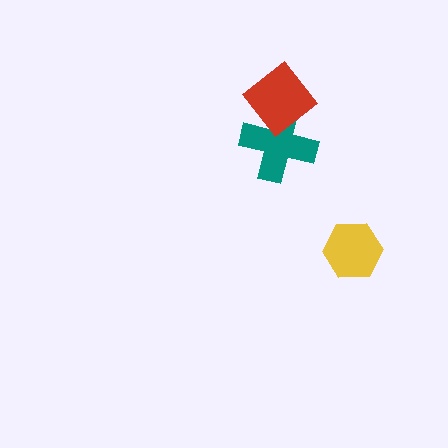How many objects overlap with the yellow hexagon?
0 objects overlap with the yellow hexagon.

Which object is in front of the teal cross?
The red diamond is in front of the teal cross.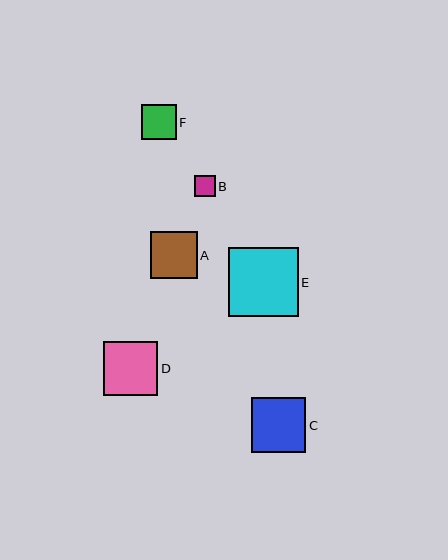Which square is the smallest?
Square B is the smallest with a size of approximately 21 pixels.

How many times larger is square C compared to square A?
Square C is approximately 1.2 times the size of square A.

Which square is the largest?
Square E is the largest with a size of approximately 69 pixels.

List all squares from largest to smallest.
From largest to smallest: E, C, D, A, F, B.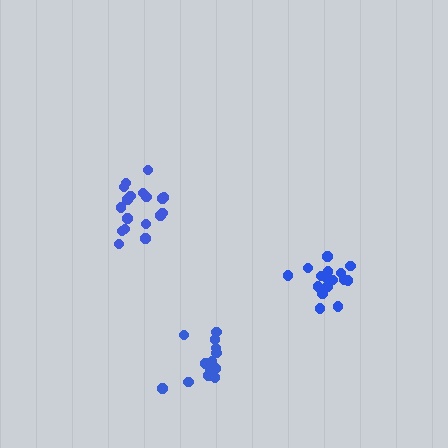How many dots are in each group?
Group 1: 13 dots, Group 2: 18 dots, Group 3: 16 dots (47 total).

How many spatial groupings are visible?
There are 3 spatial groupings.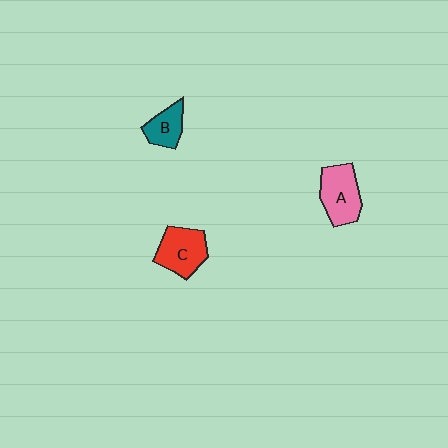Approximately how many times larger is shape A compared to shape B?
Approximately 1.6 times.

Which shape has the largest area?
Shape A (pink).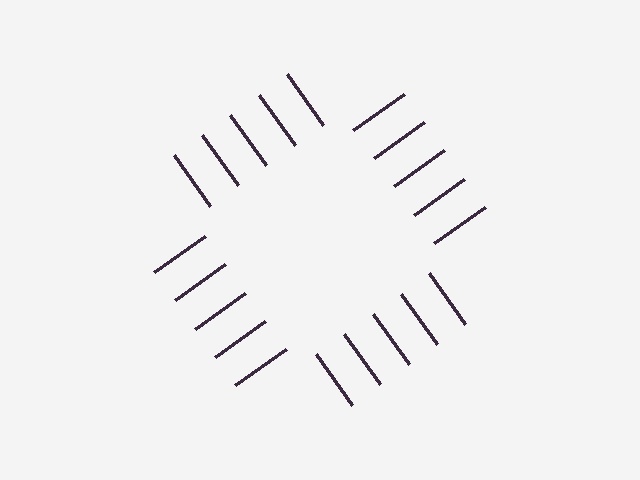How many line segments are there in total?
20 — 5 along each of the 4 edges.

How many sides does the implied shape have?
4 sides — the line-ends trace a square.